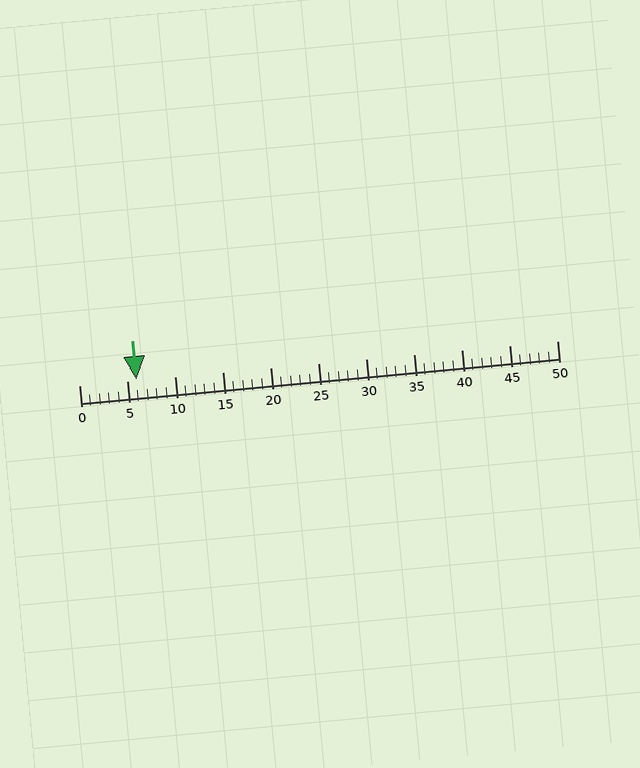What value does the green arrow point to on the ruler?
The green arrow points to approximately 6.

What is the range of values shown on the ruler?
The ruler shows values from 0 to 50.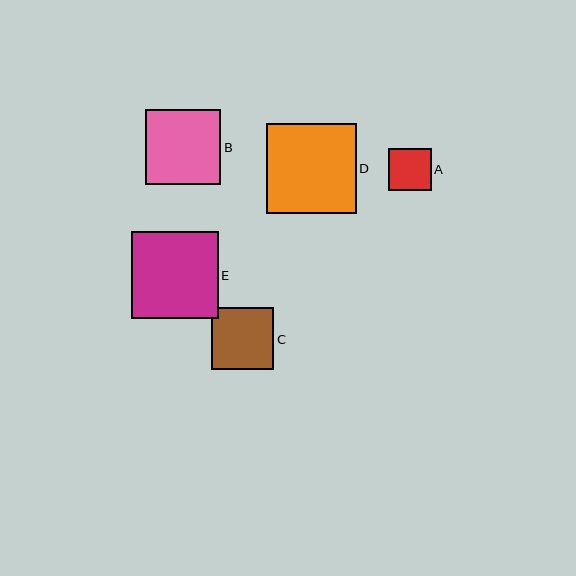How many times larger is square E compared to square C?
Square E is approximately 1.4 times the size of square C.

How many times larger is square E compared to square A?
Square E is approximately 2.1 times the size of square A.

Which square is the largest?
Square D is the largest with a size of approximately 90 pixels.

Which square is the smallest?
Square A is the smallest with a size of approximately 42 pixels.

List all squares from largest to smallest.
From largest to smallest: D, E, B, C, A.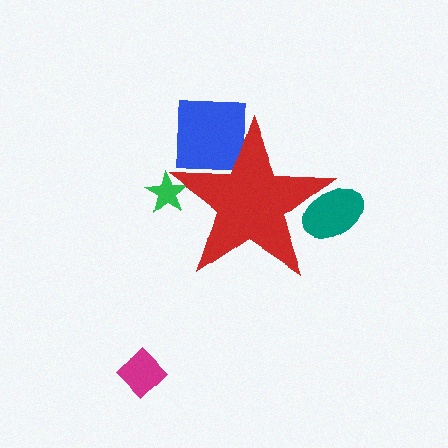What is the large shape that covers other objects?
A red star.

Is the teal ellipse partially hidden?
Yes, the teal ellipse is partially hidden behind the red star.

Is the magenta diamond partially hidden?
No, the magenta diamond is fully visible.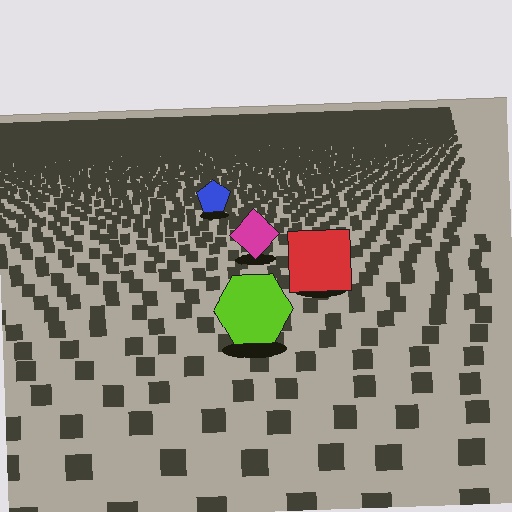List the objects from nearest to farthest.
From nearest to farthest: the lime hexagon, the red square, the magenta diamond, the blue pentagon.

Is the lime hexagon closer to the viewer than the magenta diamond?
Yes. The lime hexagon is closer — you can tell from the texture gradient: the ground texture is coarser near it.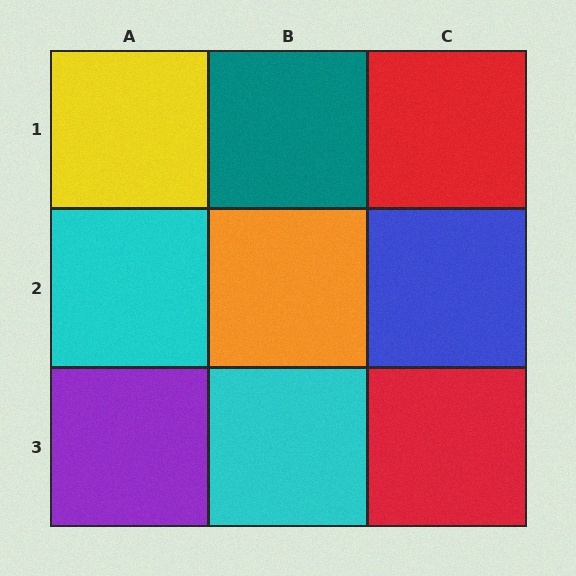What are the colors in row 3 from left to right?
Purple, cyan, red.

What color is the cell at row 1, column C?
Red.